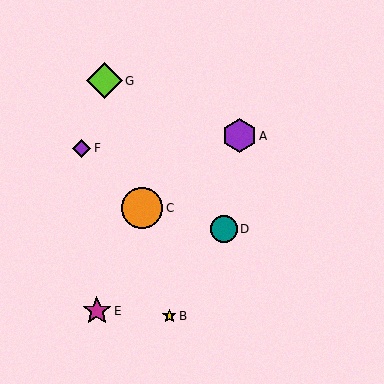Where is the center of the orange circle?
The center of the orange circle is at (142, 208).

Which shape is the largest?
The orange circle (labeled C) is the largest.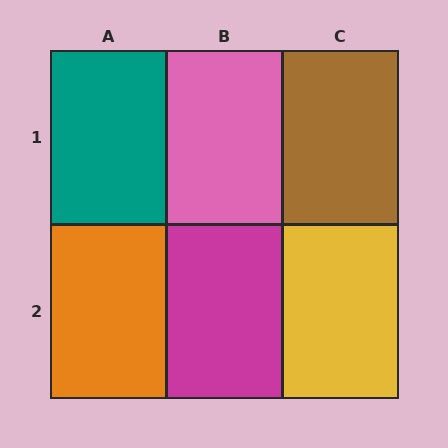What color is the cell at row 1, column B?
Pink.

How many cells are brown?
1 cell is brown.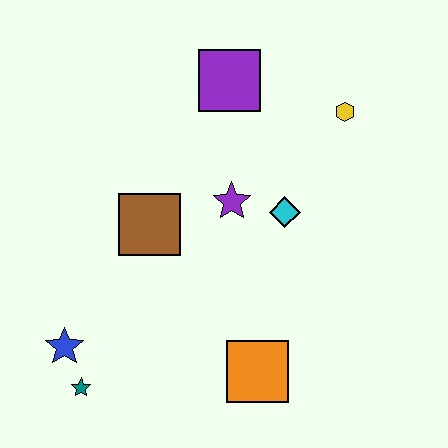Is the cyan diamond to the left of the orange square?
No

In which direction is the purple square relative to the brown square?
The purple square is above the brown square.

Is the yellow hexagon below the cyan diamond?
No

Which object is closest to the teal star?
The blue star is closest to the teal star.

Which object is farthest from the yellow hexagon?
The teal star is farthest from the yellow hexagon.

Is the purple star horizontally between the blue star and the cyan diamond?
Yes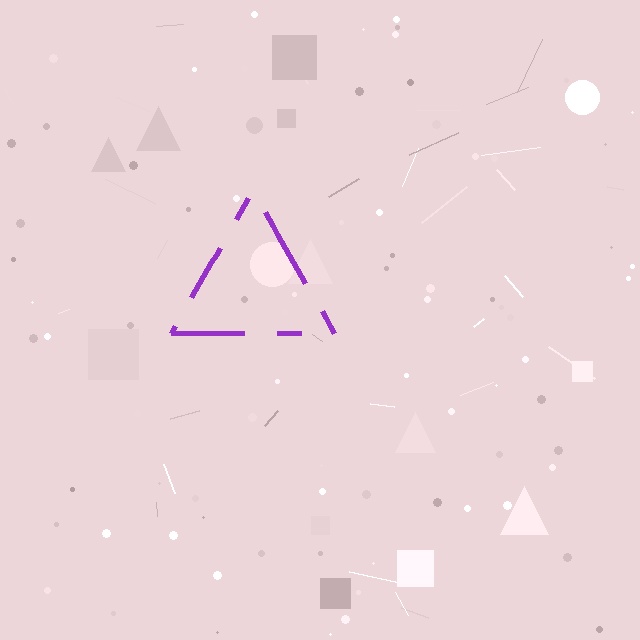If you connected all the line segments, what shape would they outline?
They would outline a triangle.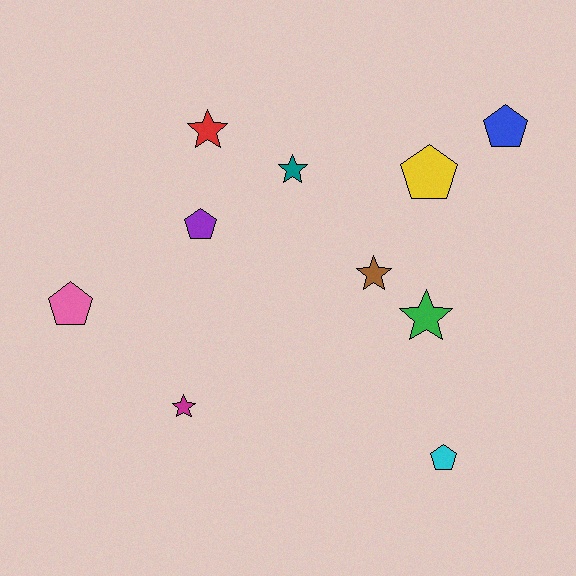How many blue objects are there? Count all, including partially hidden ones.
There is 1 blue object.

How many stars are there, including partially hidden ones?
There are 5 stars.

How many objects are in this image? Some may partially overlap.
There are 10 objects.